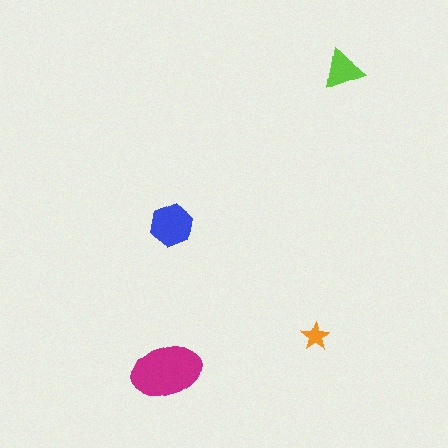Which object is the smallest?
The orange star.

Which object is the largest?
The magenta ellipse.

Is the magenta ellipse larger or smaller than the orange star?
Larger.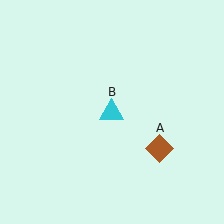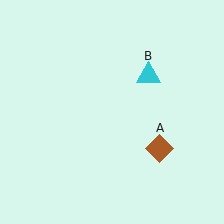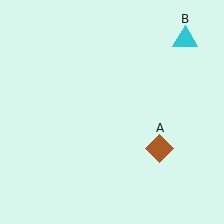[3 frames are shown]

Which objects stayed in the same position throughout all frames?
Brown diamond (object A) remained stationary.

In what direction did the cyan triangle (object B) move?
The cyan triangle (object B) moved up and to the right.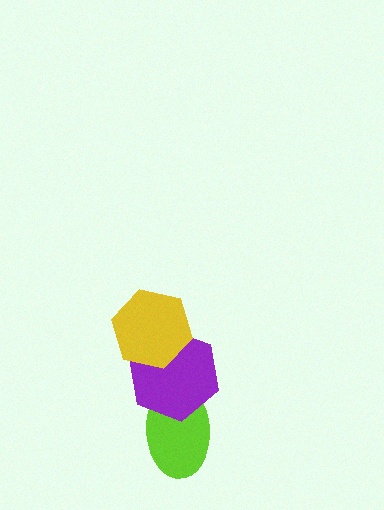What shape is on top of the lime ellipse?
The purple hexagon is on top of the lime ellipse.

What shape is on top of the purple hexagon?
The yellow hexagon is on top of the purple hexagon.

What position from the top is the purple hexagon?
The purple hexagon is 2nd from the top.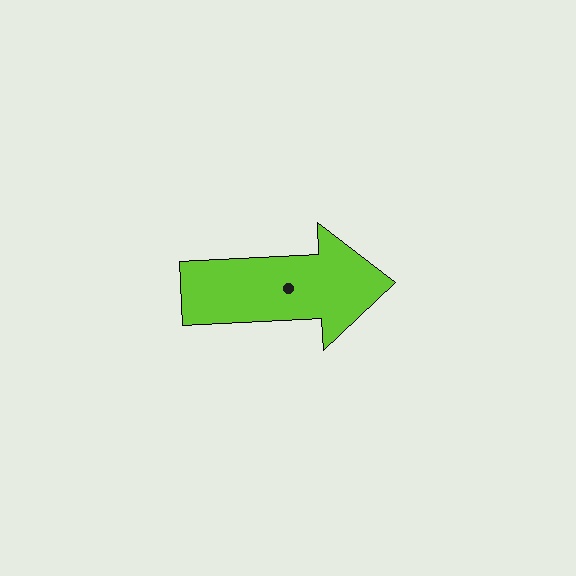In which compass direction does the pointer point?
East.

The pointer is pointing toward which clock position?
Roughly 3 o'clock.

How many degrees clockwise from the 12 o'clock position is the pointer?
Approximately 87 degrees.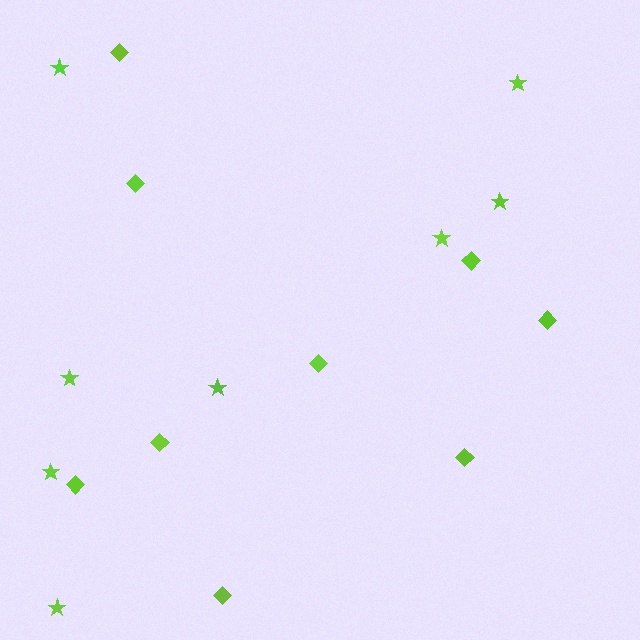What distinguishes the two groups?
There are 2 groups: one group of stars (8) and one group of diamonds (9).